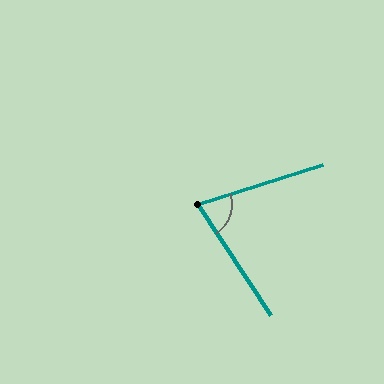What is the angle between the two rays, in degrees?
Approximately 74 degrees.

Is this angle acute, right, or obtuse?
It is acute.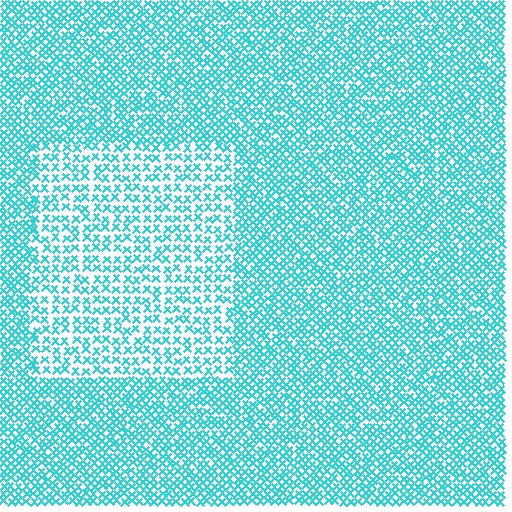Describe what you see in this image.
The image contains small cyan elements arranged at two different densities. A rectangle-shaped region is visible where the elements are less densely packed than the surrounding area.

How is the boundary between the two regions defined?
The boundary is defined by a change in element density (approximately 1.8x ratio). All elements are the same color, size, and shape.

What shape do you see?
I see a rectangle.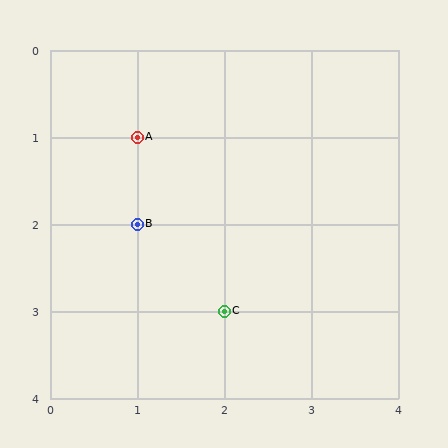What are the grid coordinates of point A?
Point A is at grid coordinates (1, 1).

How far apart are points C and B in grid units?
Points C and B are 1 column and 1 row apart (about 1.4 grid units diagonally).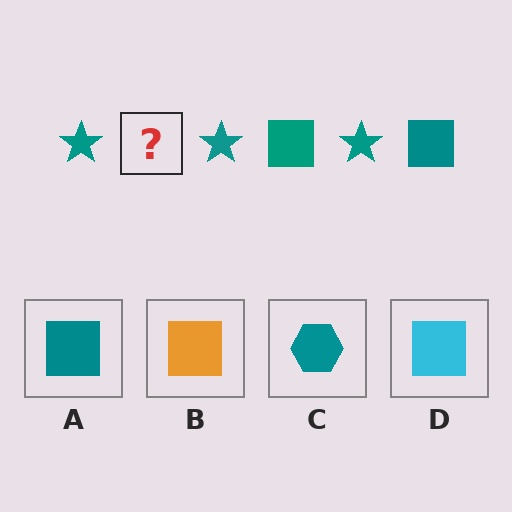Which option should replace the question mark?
Option A.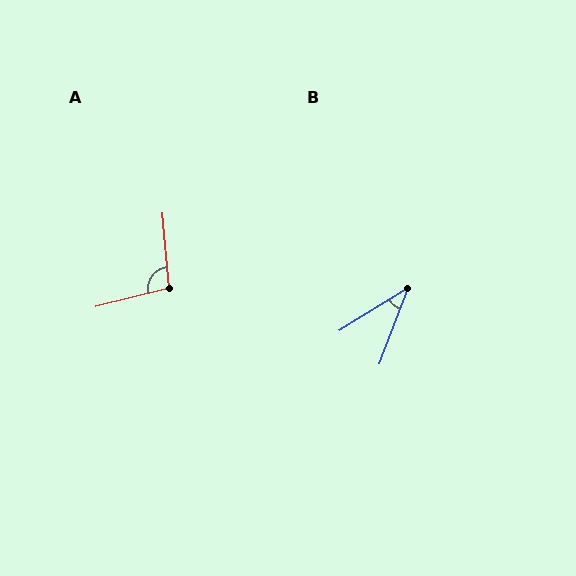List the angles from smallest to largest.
B (37°), A (99°).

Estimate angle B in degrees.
Approximately 37 degrees.